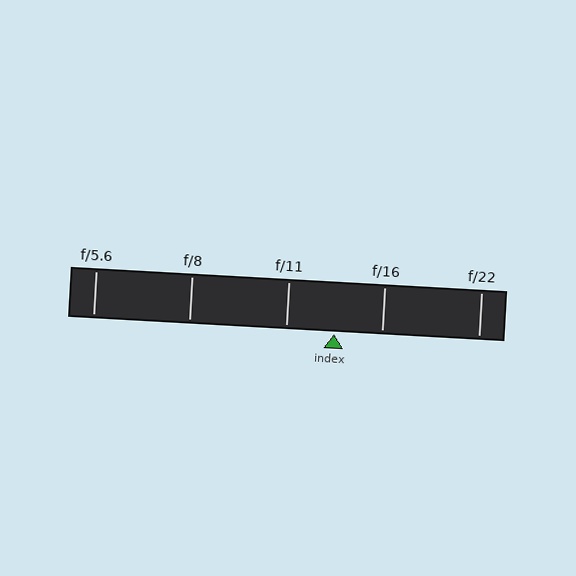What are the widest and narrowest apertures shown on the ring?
The widest aperture shown is f/5.6 and the narrowest is f/22.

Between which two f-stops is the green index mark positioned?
The index mark is between f/11 and f/16.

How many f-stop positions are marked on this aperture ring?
There are 5 f-stop positions marked.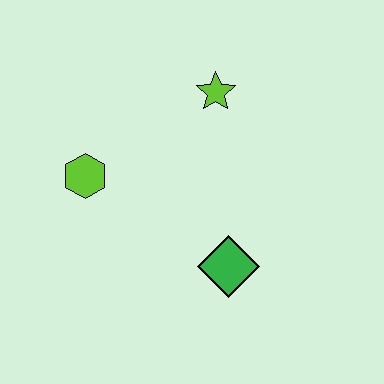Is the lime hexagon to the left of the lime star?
Yes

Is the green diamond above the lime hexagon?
No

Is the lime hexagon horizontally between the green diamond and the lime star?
No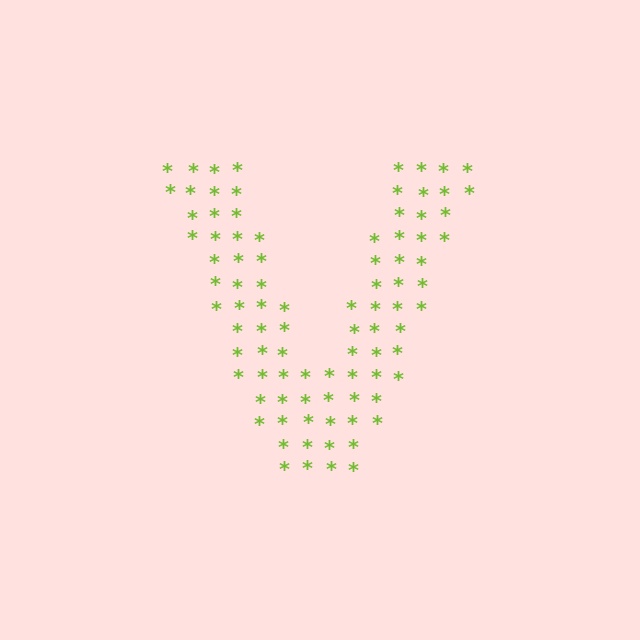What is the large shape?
The large shape is the letter V.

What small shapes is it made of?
It is made of small asterisks.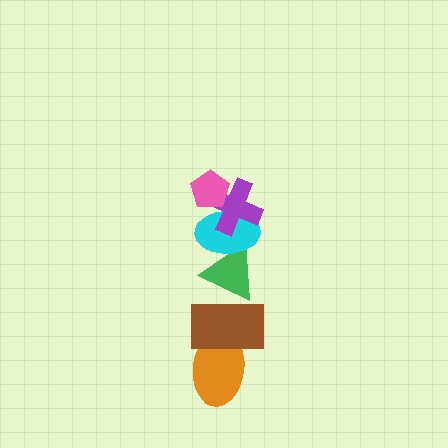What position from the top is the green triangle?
The green triangle is 4th from the top.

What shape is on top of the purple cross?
The pink pentagon is on top of the purple cross.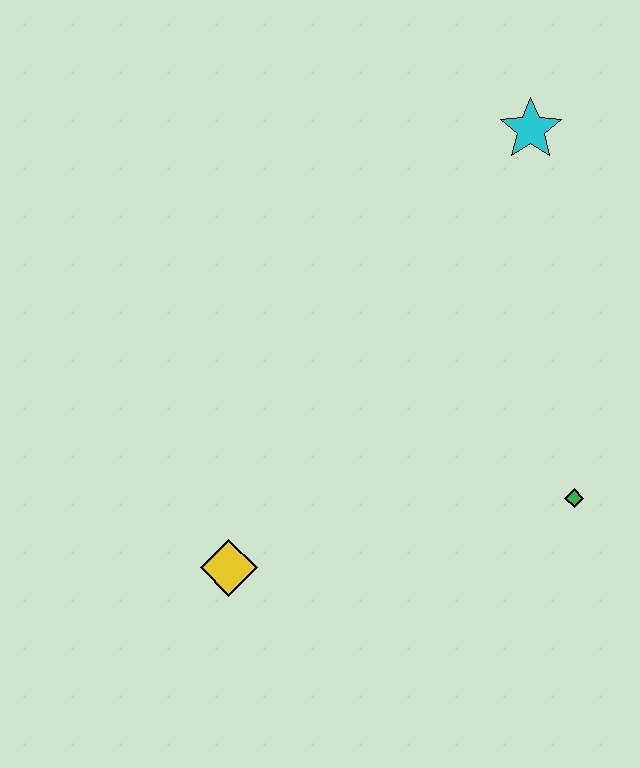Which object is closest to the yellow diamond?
The green diamond is closest to the yellow diamond.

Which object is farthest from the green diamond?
The cyan star is farthest from the green diamond.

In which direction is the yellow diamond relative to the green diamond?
The yellow diamond is to the left of the green diamond.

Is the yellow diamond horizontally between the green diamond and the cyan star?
No